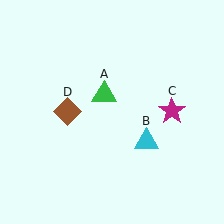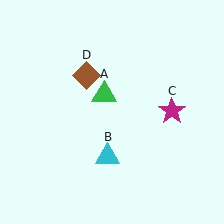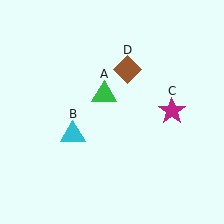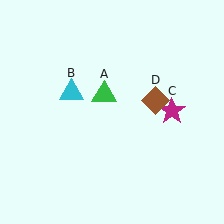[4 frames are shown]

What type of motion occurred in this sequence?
The cyan triangle (object B), brown diamond (object D) rotated clockwise around the center of the scene.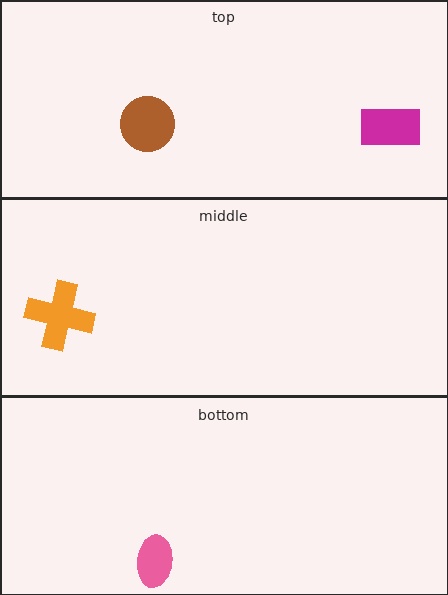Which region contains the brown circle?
The top region.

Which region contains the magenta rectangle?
The top region.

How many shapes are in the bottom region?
1.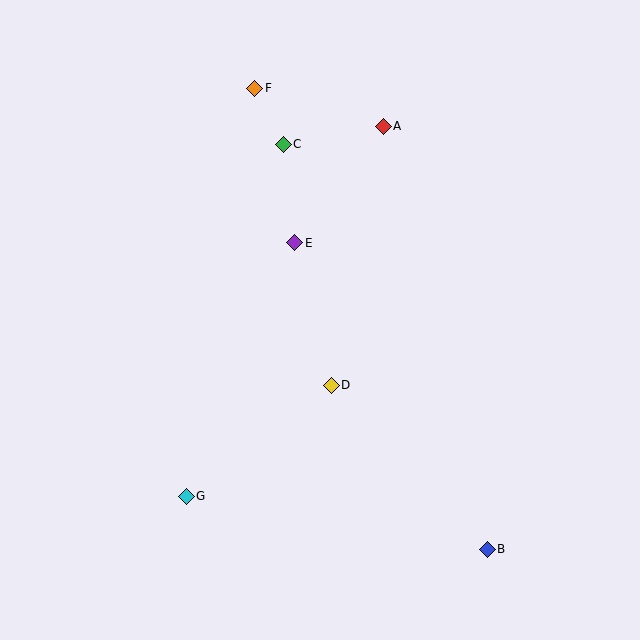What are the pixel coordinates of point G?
Point G is at (186, 496).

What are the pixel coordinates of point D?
Point D is at (331, 385).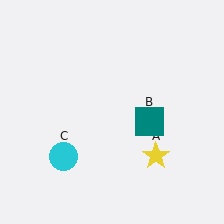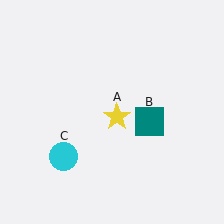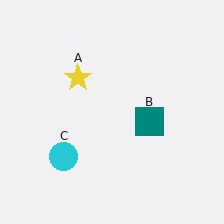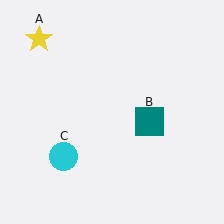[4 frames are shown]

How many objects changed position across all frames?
1 object changed position: yellow star (object A).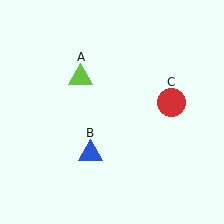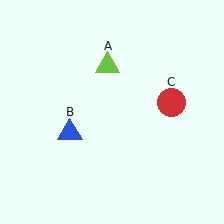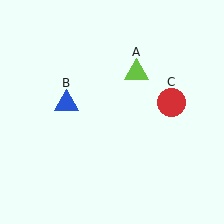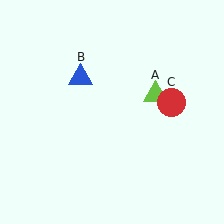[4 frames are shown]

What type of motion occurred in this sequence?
The lime triangle (object A), blue triangle (object B) rotated clockwise around the center of the scene.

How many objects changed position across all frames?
2 objects changed position: lime triangle (object A), blue triangle (object B).